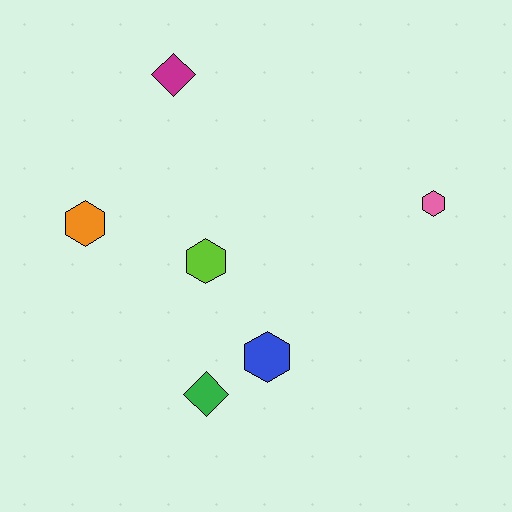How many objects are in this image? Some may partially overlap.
There are 6 objects.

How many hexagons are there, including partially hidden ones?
There are 4 hexagons.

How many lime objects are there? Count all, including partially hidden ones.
There is 1 lime object.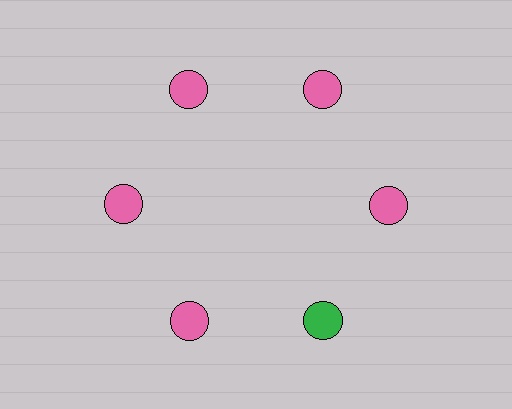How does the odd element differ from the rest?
It has a different color: green instead of pink.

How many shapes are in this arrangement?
There are 6 shapes arranged in a ring pattern.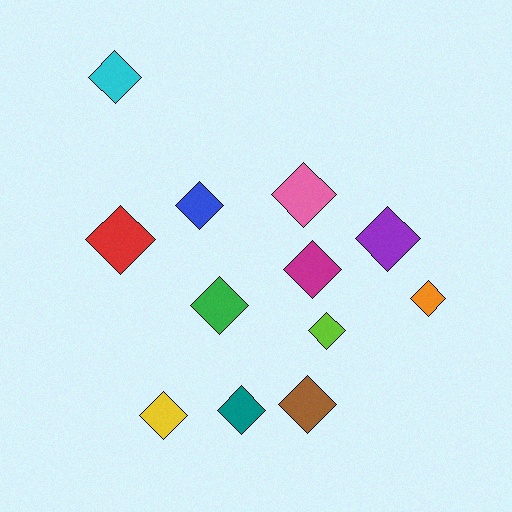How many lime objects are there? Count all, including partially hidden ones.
There is 1 lime object.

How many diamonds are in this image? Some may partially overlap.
There are 12 diamonds.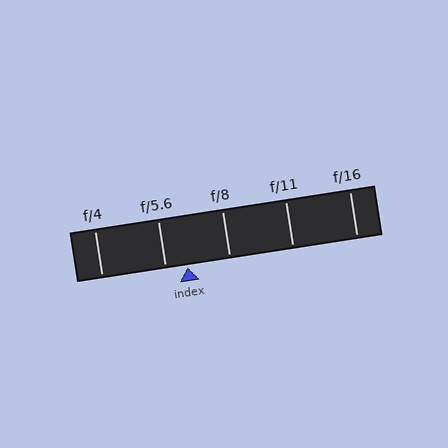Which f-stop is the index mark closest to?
The index mark is closest to f/5.6.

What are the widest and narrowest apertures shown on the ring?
The widest aperture shown is f/4 and the narrowest is f/16.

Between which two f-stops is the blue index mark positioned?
The index mark is between f/5.6 and f/8.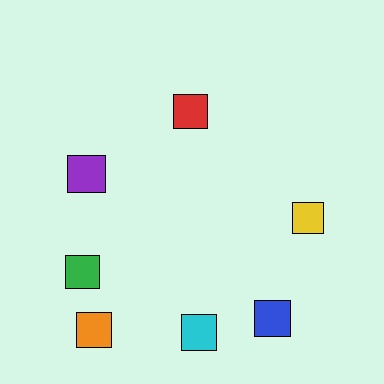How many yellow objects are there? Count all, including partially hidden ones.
There is 1 yellow object.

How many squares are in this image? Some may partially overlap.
There are 7 squares.